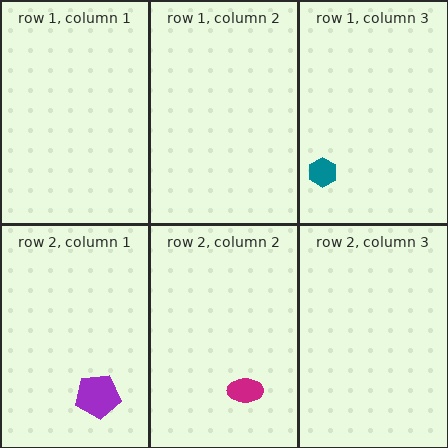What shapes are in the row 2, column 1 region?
The purple pentagon.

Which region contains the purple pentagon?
The row 2, column 1 region.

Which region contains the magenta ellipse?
The row 2, column 2 region.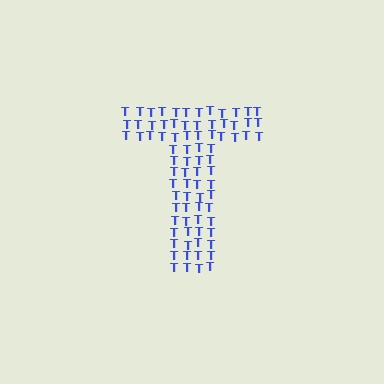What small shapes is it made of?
It is made of small letter T's.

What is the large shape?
The large shape is the letter T.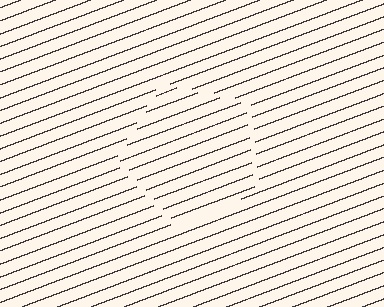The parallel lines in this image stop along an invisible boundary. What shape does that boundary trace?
An illusory pentagon. The interior of the shape contains the same grating, shifted by half a period — the contour is defined by the phase discontinuity where line-ends from the inner and outer gratings abut.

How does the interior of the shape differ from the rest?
The interior of the shape contains the same grating, shifted by half a period — the contour is defined by the phase discontinuity where line-ends from the inner and outer gratings abut.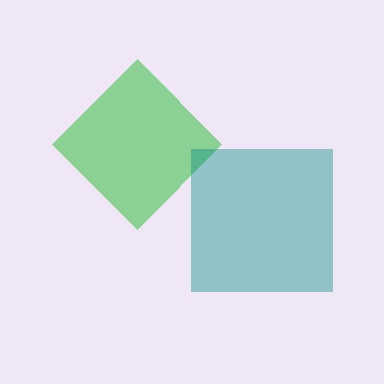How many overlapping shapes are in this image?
There are 2 overlapping shapes in the image.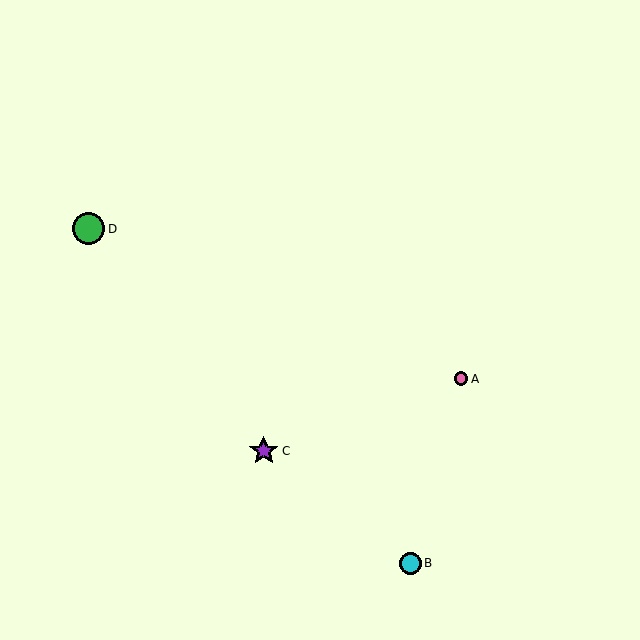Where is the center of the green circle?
The center of the green circle is at (89, 229).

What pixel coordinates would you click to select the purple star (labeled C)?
Click at (264, 451) to select the purple star C.